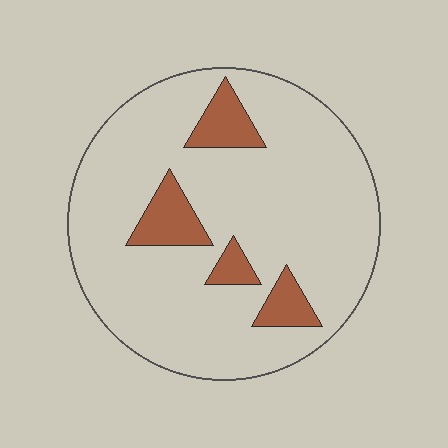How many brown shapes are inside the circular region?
4.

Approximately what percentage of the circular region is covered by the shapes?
Approximately 15%.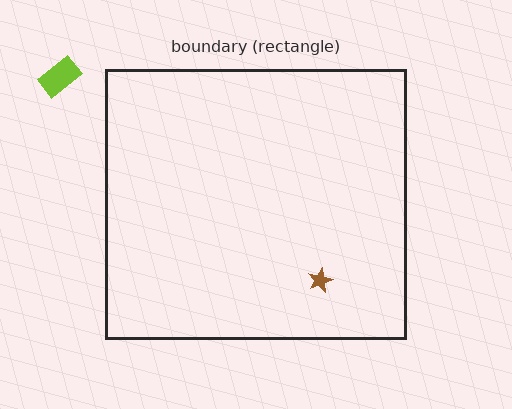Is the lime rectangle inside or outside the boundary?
Outside.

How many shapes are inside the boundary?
1 inside, 1 outside.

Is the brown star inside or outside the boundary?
Inside.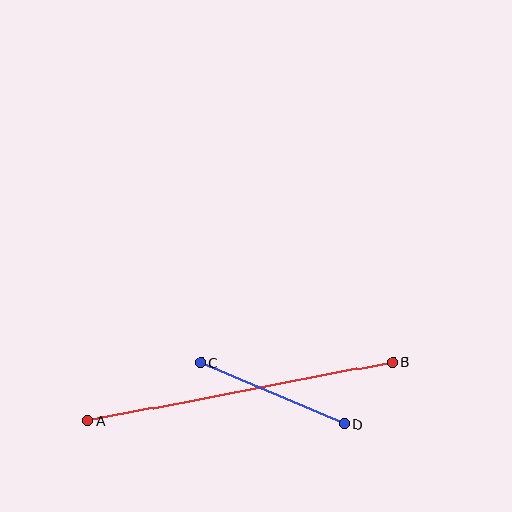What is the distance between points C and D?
The distance is approximately 156 pixels.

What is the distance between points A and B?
The distance is approximately 311 pixels.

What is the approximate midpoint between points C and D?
The midpoint is at approximately (273, 393) pixels.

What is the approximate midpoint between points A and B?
The midpoint is at approximately (240, 391) pixels.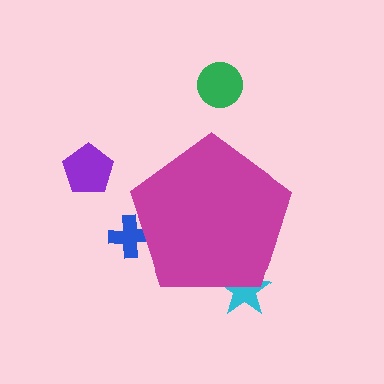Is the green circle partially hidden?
No, the green circle is fully visible.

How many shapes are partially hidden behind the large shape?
2 shapes are partially hidden.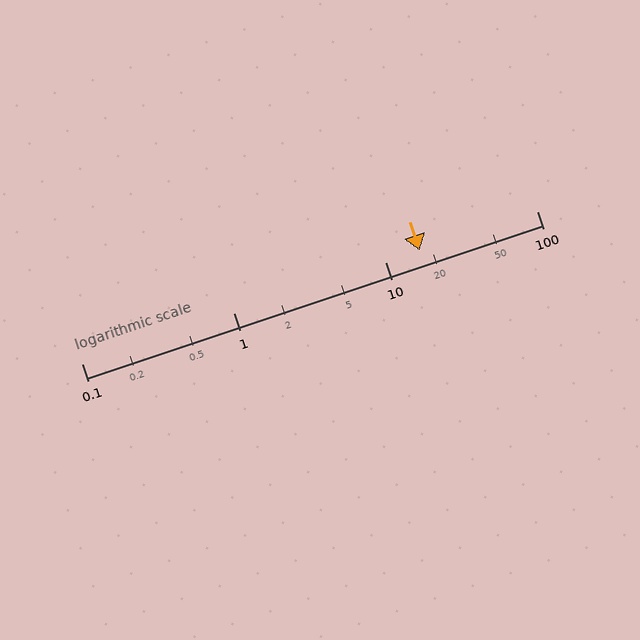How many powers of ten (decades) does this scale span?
The scale spans 3 decades, from 0.1 to 100.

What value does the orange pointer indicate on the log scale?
The pointer indicates approximately 17.